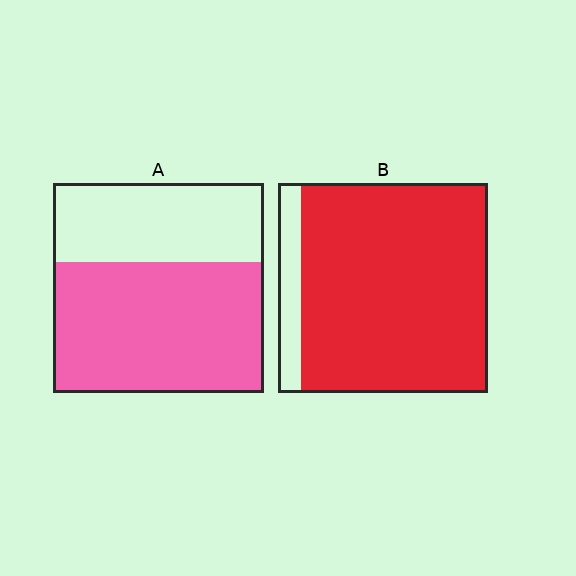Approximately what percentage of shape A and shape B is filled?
A is approximately 60% and B is approximately 90%.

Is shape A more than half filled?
Yes.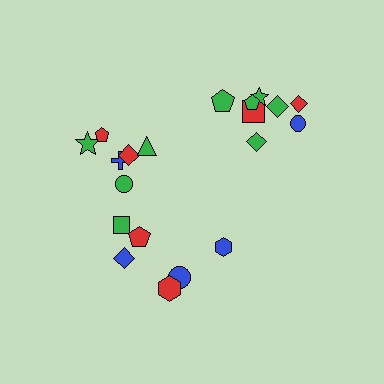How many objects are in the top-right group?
There are 8 objects.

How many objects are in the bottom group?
There are 6 objects.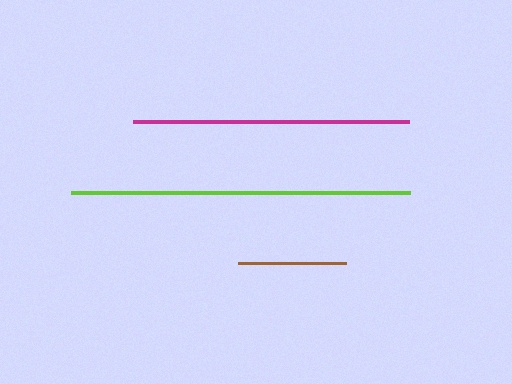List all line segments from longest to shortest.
From longest to shortest: lime, magenta, brown.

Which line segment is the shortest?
The brown line is the shortest at approximately 109 pixels.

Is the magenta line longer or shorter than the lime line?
The lime line is longer than the magenta line.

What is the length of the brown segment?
The brown segment is approximately 109 pixels long.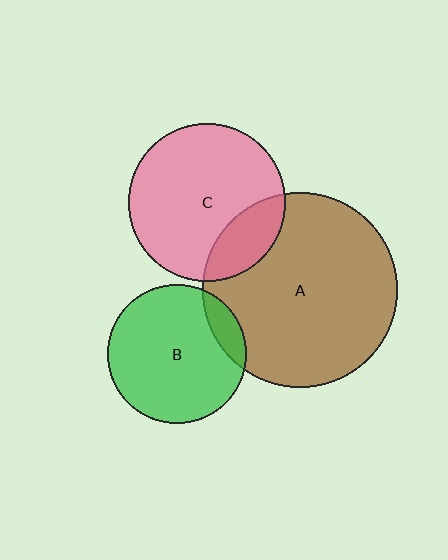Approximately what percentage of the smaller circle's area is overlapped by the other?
Approximately 10%.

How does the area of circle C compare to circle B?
Approximately 1.3 times.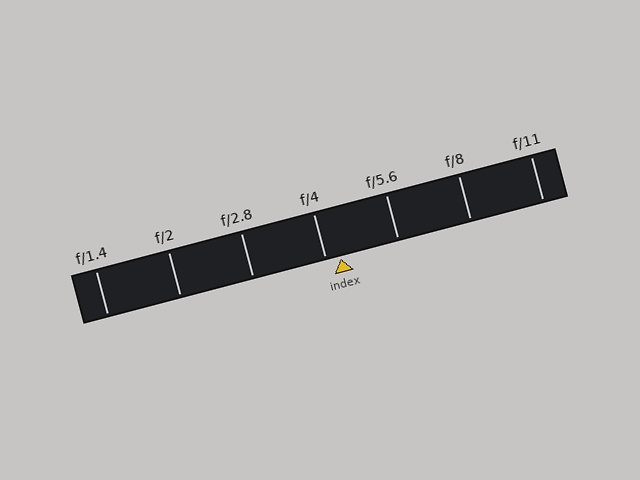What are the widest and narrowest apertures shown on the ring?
The widest aperture shown is f/1.4 and the narrowest is f/11.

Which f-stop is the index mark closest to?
The index mark is closest to f/4.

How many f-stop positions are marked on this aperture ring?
There are 7 f-stop positions marked.